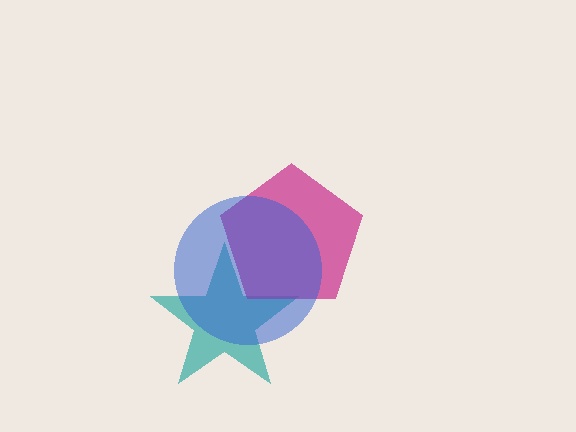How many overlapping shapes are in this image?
There are 3 overlapping shapes in the image.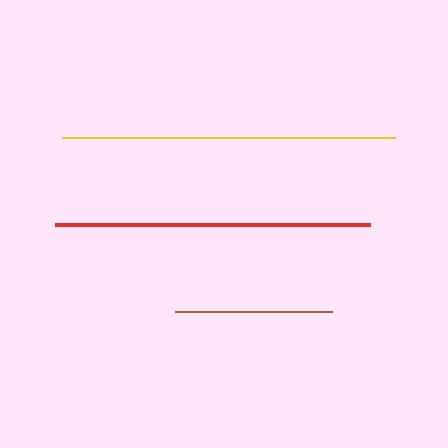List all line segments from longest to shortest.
From longest to shortest: yellow, red, brown.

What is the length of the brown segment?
The brown segment is approximately 156 pixels long.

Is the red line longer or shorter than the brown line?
The red line is longer than the brown line.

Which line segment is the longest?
The yellow line is the longest at approximately 333 pixels.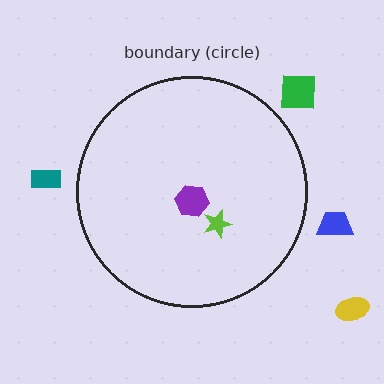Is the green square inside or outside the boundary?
Outside.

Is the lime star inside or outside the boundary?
Inside.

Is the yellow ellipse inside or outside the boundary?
Outside.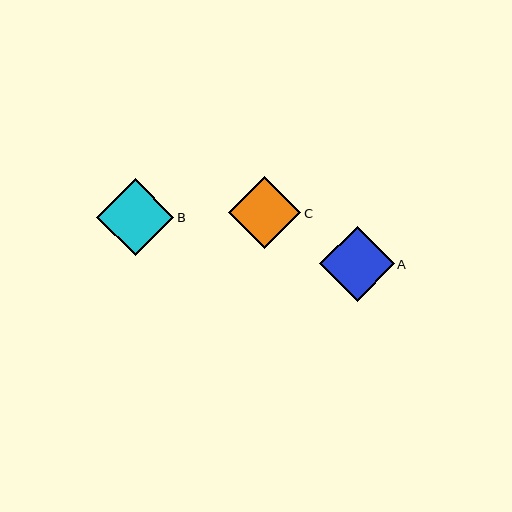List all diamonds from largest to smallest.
From largest to smallest: B, A, C.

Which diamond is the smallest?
Diamond C is the smallest with a size of approximately 72 pixels.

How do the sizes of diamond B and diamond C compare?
Diamond B and diamond C are approximately the same size.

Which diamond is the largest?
Diamond B is the largest with a size of approximately 77 pixels.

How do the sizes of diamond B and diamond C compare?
Diamond B and diamond C are approximately the same size.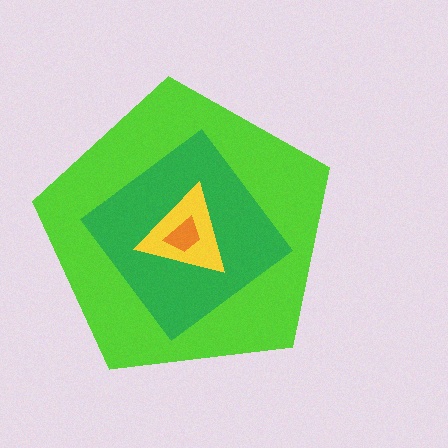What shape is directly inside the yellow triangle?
The orange trapezoid.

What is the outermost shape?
The lime pentagon.